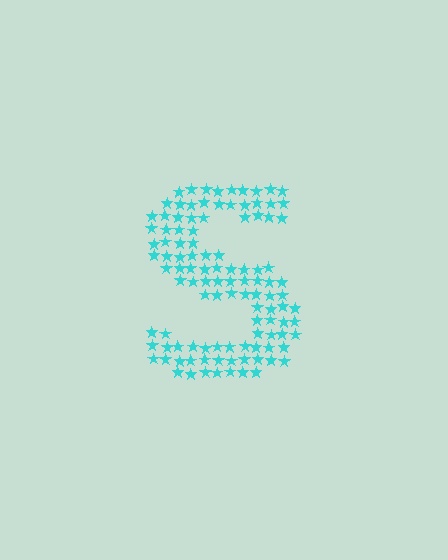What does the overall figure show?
The overall figure shows the letter S.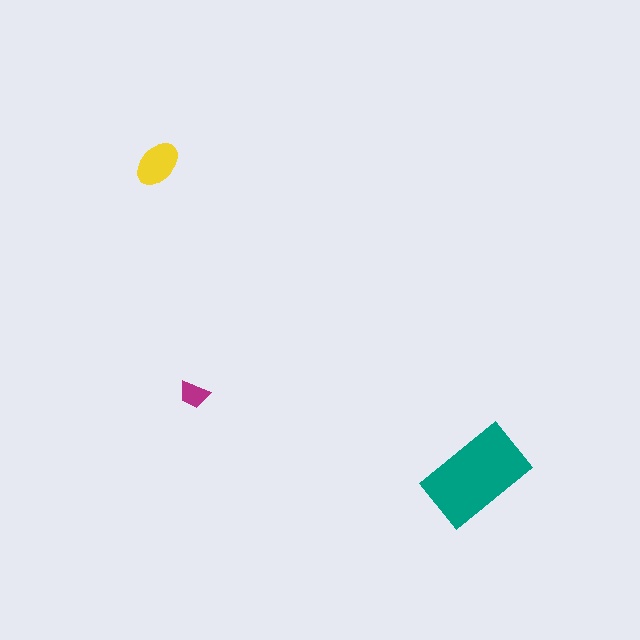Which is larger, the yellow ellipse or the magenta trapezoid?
The yellow ellipse.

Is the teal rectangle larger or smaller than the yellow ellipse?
Larger.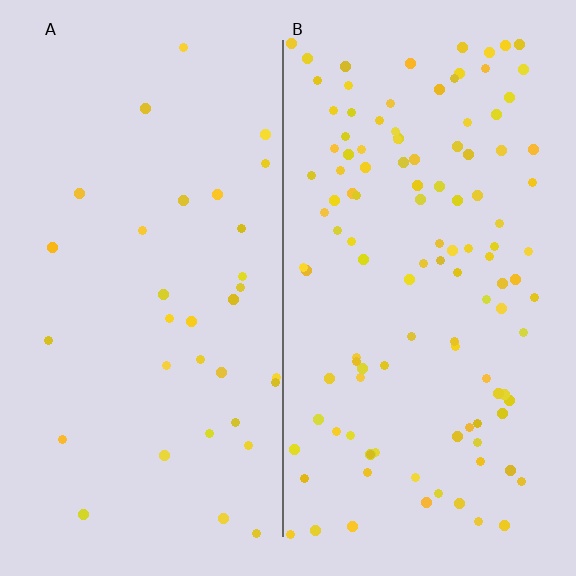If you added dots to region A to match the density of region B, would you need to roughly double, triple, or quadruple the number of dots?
Approximately triple.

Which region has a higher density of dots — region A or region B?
B (the right).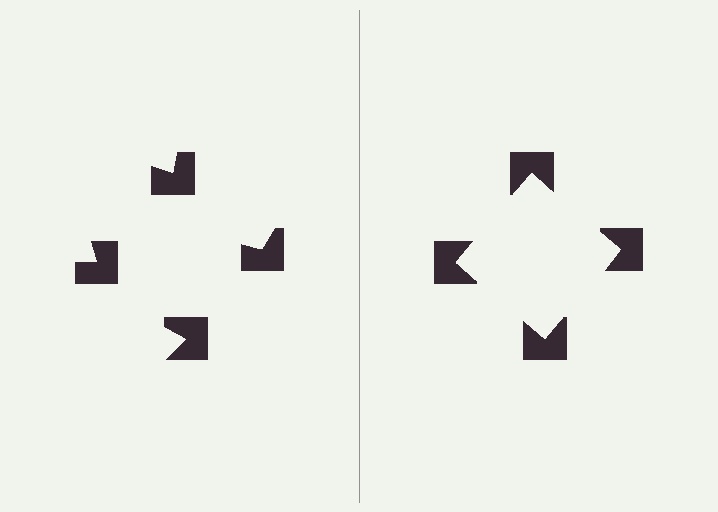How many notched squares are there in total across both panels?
8 — 4 on each side.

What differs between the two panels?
The notched squares are positioned identically on both sides; only the wedge orientations differ. On the right they align to a square; on the left they are misaligned.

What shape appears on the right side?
An illusory square.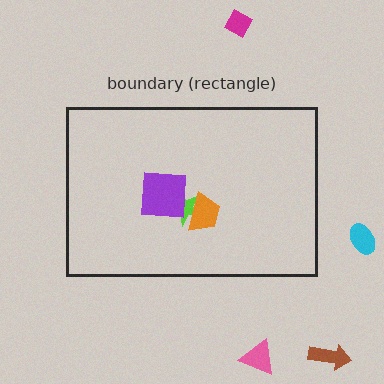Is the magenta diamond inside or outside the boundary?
Outside.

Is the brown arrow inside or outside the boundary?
Outside.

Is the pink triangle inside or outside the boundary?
Outside.